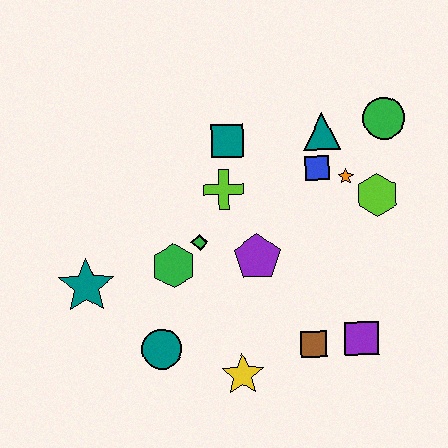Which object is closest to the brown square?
The purple square is closest to the brown square.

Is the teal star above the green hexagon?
No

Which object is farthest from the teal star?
The green circle is farthest from the teal star.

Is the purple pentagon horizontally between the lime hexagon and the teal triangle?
No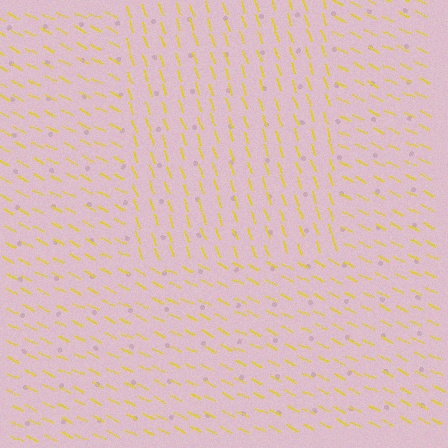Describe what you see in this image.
The image is filled with small yellow line segments. A rectangle region in the image has lines oriented differently from the surrounding lines, creating a visible texture boundary.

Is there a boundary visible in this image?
Yes, there is a texture boundary formed by a change in line orientation.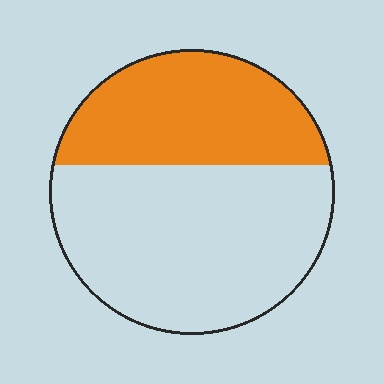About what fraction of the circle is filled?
About three eighths (3/8).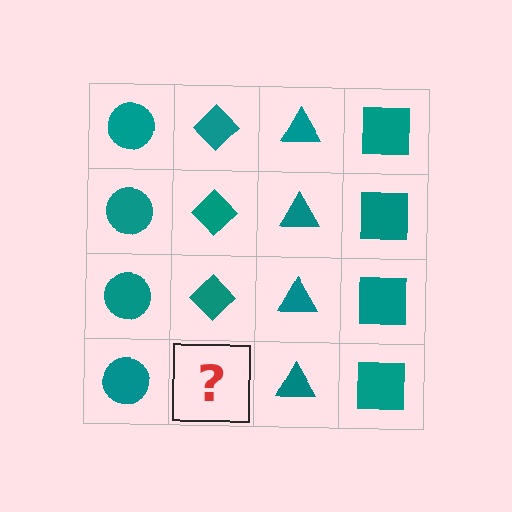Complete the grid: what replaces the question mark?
The question mark should be replaced with a teal diamond.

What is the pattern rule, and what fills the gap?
The rule is that each column has a consistent shape. The gap should be filled with a teal diamond.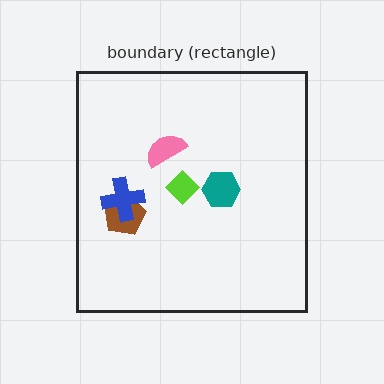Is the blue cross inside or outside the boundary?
Inside.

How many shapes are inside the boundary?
5 inside, 0 outside.